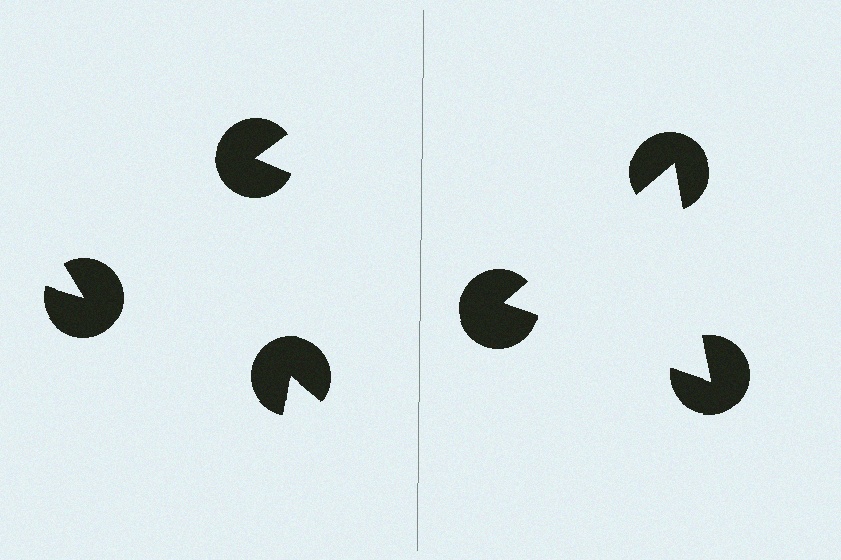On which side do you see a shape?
An illusory triangle appears on the right side. On the left side the wedge cuts are rotated, so no coherent shape forms.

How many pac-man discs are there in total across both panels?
6 — 3 on each side.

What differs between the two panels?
The pac-man discs are positioned identically on both sides; only the wedge orientations differ. On the right they align to a triangle; on the left they are misaligned.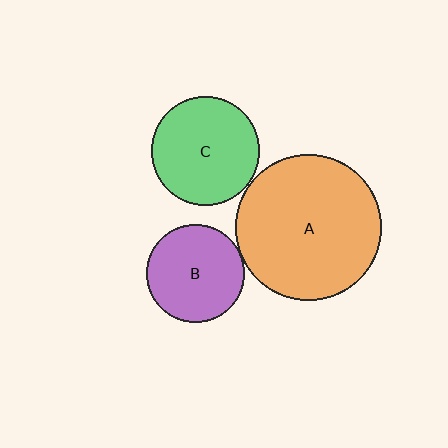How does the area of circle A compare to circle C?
Approximately 1.8 times.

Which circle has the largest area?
Circle A (orange).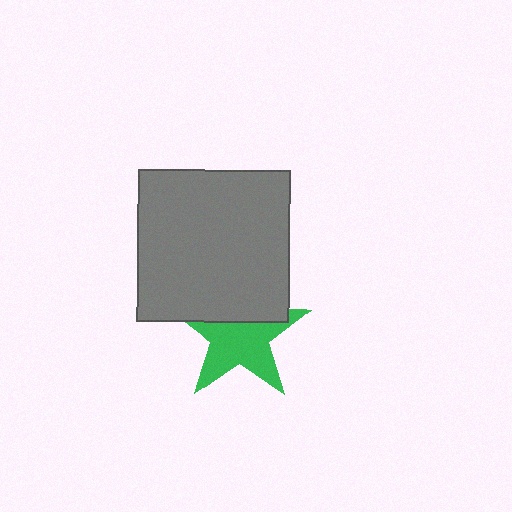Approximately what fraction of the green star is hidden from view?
Roughly 37% of the green star is hidden behind the gray square.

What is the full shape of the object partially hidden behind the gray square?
The partially hidden object is a green star.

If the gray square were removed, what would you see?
You would see the complete green star.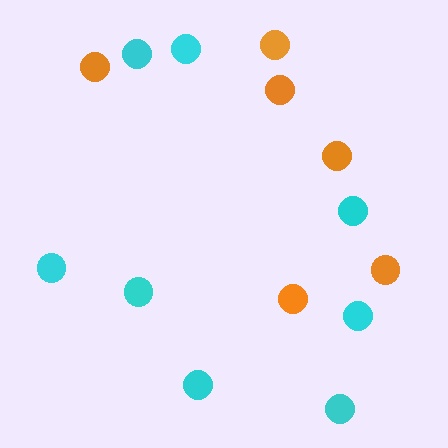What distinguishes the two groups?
There are 2 groups: one group of cyan circles (8) and one group of orange circles (6).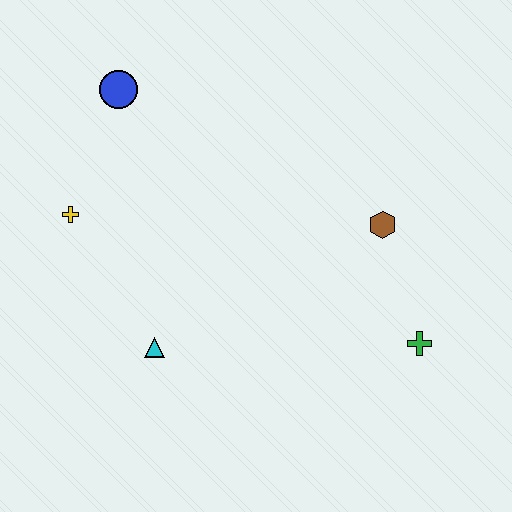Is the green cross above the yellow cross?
No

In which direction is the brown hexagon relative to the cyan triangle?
The brown hexagon is to the right of the cyan triangle.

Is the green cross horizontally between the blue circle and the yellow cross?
No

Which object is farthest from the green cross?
The blue circle is farthest from the green cross.